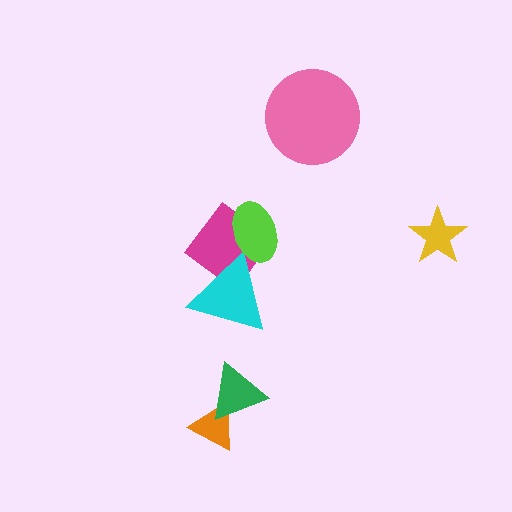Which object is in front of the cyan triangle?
The lime ellipse is in front of the cyan triangle.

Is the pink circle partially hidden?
No, no other shape covers it.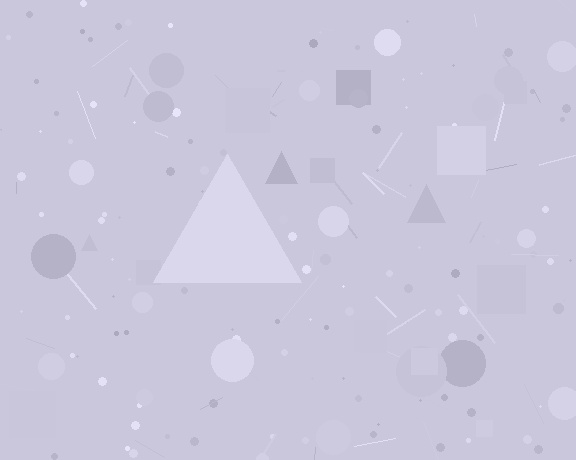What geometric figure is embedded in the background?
A triangle is embedded in the background.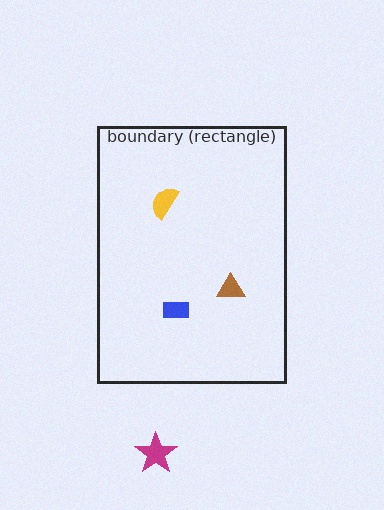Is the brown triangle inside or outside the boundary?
Inside.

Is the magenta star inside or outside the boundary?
Outside.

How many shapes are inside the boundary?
3 inside, 1 outside.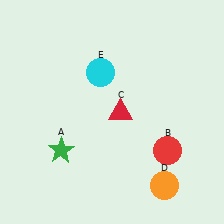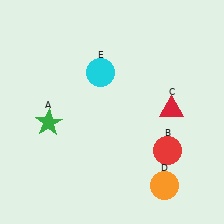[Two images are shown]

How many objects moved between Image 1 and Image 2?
2 objects moved between the two images.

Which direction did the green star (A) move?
The green star (A) moved up.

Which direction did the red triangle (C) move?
The red triangle (C) moved right.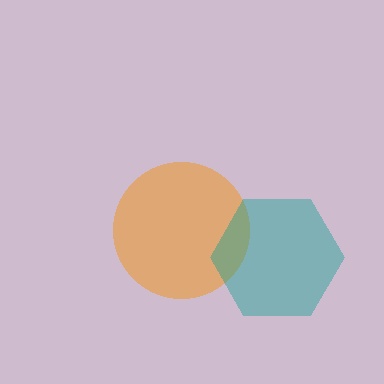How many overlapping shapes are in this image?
There are 2 overlapping shapes in the image.